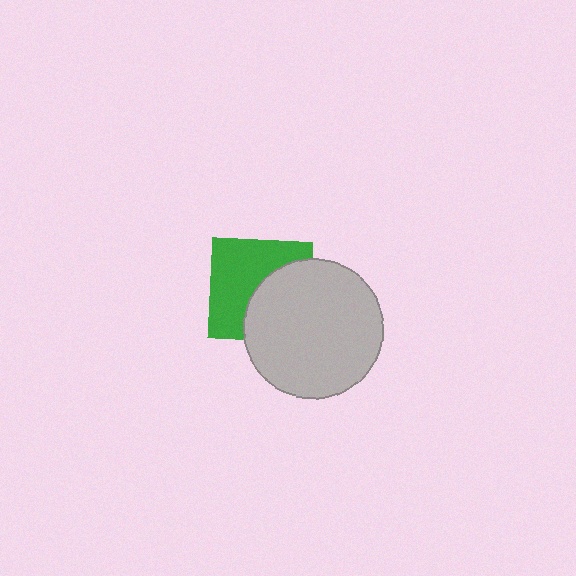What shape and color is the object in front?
The object in front is a light gray circle.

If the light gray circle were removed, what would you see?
You would see the complete green square.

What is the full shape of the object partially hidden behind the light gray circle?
The partially hidden object is a green square.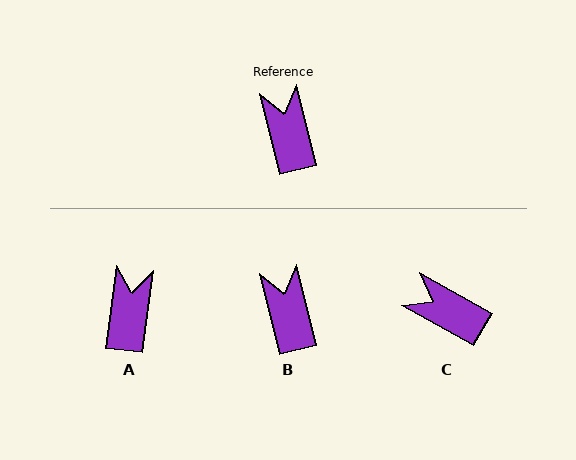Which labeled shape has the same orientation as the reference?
B.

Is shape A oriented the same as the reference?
No, it is off by about 21 degrees.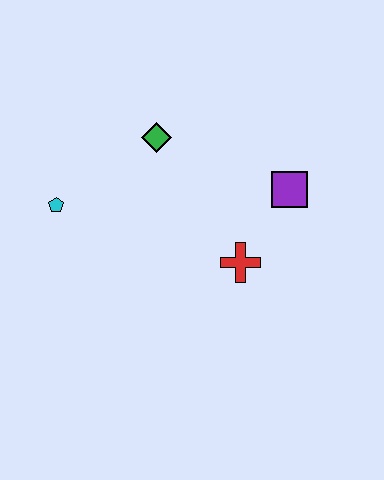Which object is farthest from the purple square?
The cyan pentagon is farthest from the purple square.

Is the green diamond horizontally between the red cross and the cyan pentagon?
Yes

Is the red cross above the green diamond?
No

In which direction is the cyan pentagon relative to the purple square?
The cyan pentagon is to the left of the purple square.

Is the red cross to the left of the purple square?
Yes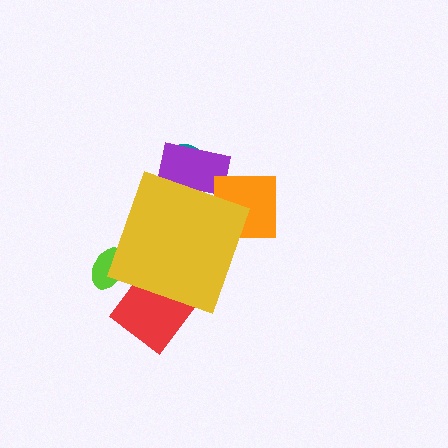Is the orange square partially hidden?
Yes, the orange square is partially hidden behind the yellow diamond.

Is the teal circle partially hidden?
Yes, the teal circle is partially hidden behind the yellow diamond.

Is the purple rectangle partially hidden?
Yes, the purple rectangle is partially hidden behind the yellow diamond.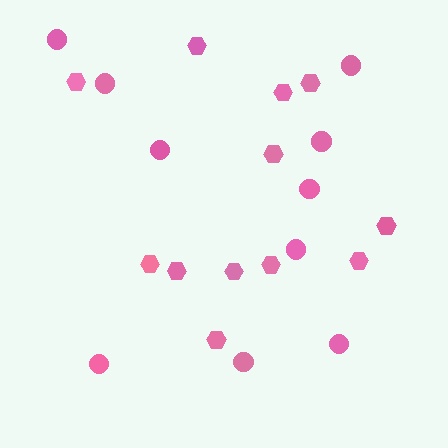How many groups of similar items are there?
There are 2 groups: one group of hexagons (12) and one group of circles (10).